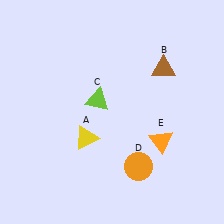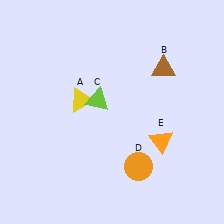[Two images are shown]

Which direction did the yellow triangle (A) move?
The yellow triangle (A) moved up.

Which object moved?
The yellow triangle (A) moved up.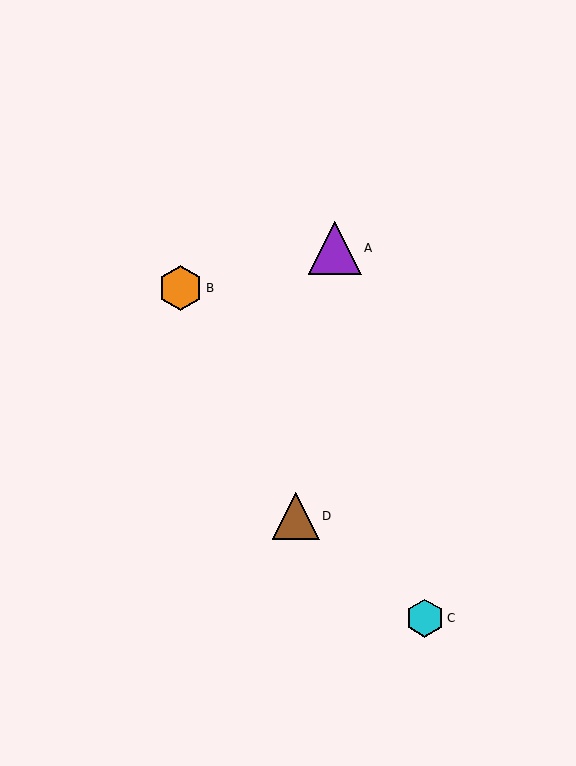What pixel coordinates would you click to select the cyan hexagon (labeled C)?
Click at (425, 618) to select the cyan hexagon C.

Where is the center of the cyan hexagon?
The center of the cyan hexagon is at (425, 618).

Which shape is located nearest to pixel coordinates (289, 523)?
The brown triangle (labeled D) at (296, 516) is nearest to that location.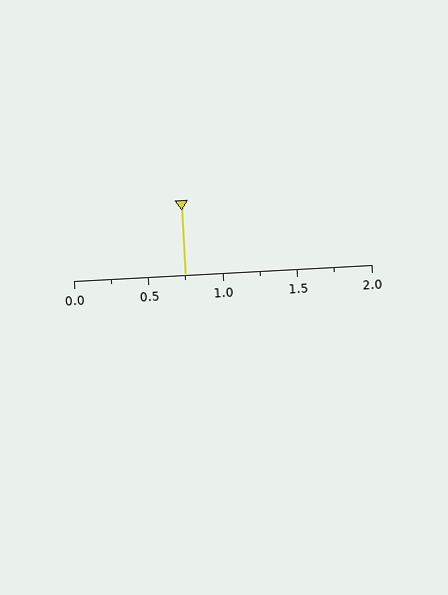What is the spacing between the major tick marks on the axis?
The major ticks are spaced 0.5 apart.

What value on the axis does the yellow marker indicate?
The marker indicates approximately 0.75.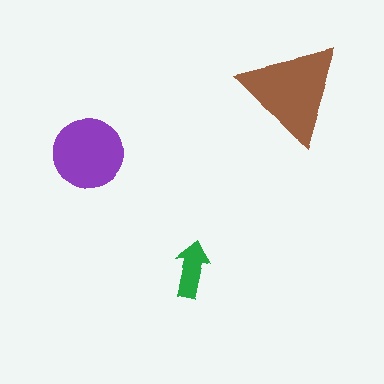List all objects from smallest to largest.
The green arrow, the purple circle, the brown triangle.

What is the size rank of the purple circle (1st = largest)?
2nd.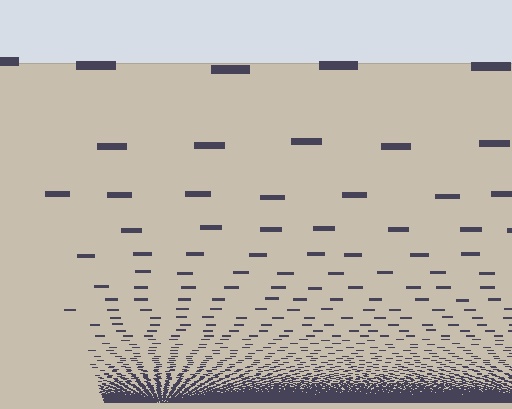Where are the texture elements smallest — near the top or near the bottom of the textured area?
Near the bottom.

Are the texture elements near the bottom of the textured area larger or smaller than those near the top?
Smaller. The gradient is inverted — elements near the bottom are smaller and denser.